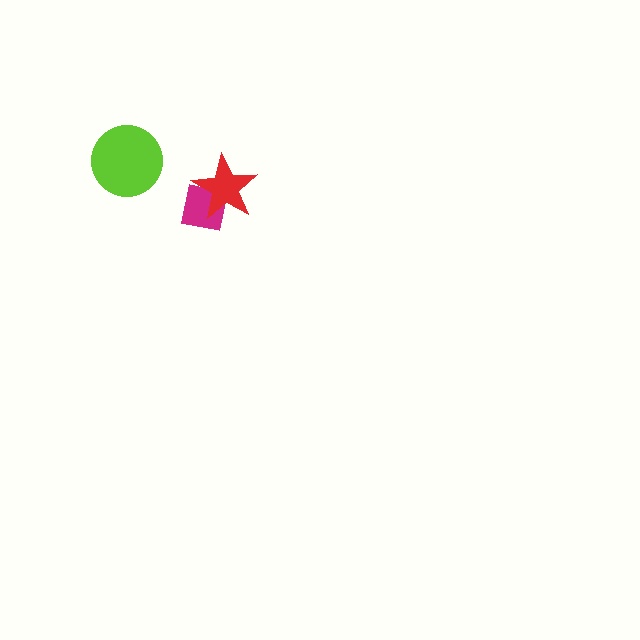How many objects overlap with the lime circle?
0 objects overlap with the lime circle.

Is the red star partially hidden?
No, no other shape covers it.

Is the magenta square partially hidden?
Yes, it is partially covered by another shape.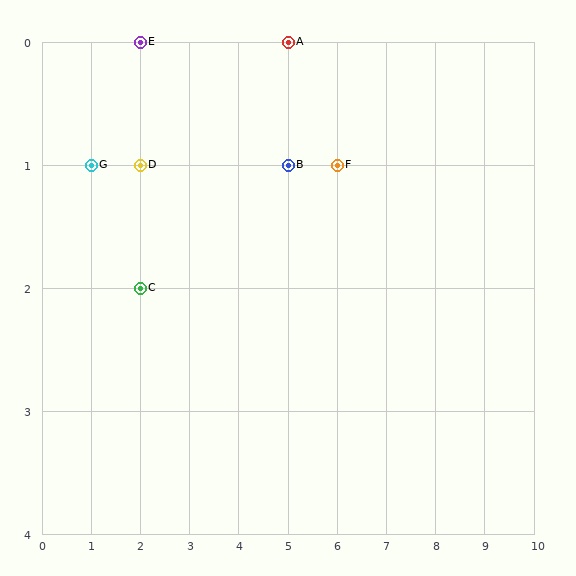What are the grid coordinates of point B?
Point B is at grid coordinates (5, 1).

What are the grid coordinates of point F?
Point F is at grid coordinates (6, 1).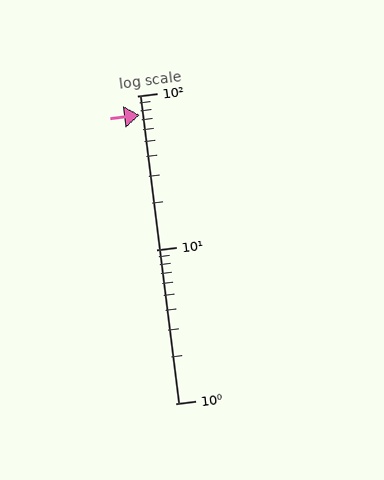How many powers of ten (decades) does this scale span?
The scale spans 2 decades, from 1 to 100.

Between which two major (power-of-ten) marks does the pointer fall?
The pointer is between 10 and 100.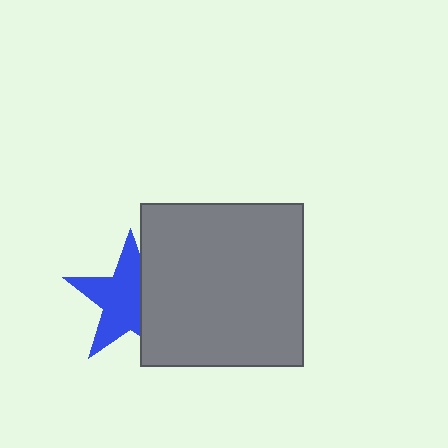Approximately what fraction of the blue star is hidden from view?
Roughly 37% of the blue star is hidden behind the gray square.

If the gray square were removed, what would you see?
You would see the complete blue star.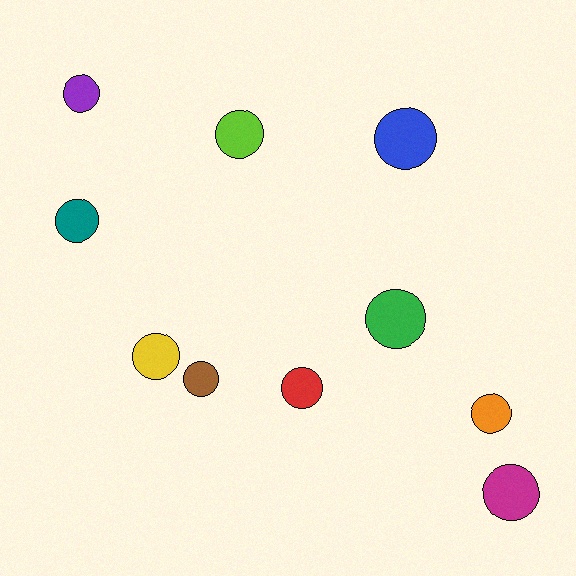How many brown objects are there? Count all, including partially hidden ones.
There is 1 brown object.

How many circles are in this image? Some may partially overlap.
There are 10 circles.